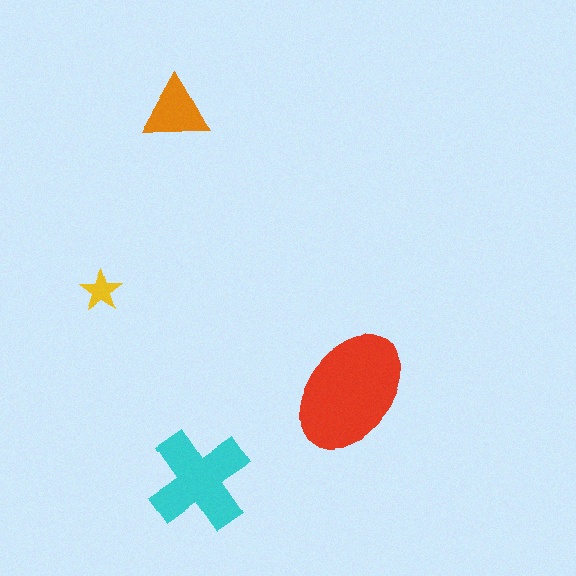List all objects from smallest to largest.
The yellow star, the orange triangle, the cyan cross, the red ellipse.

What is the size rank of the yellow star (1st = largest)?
4th.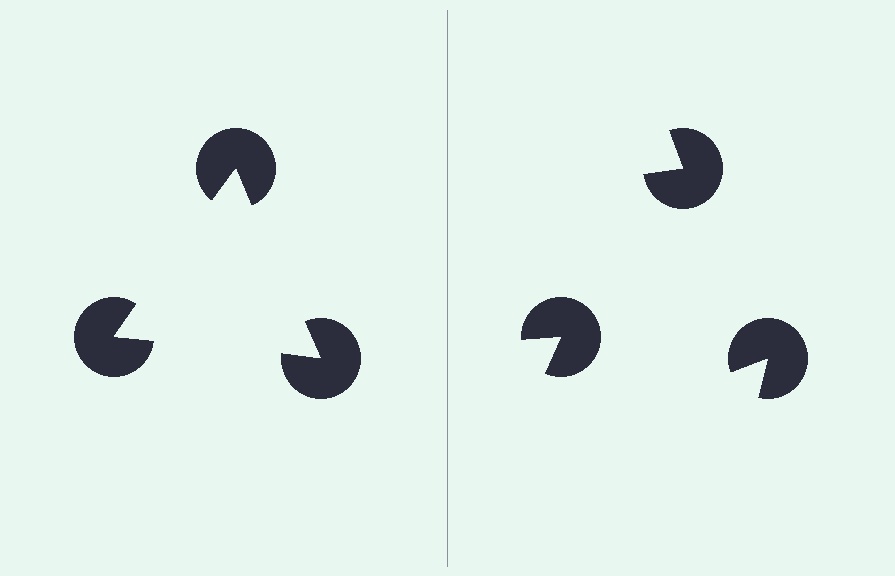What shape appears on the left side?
An illusory triangle.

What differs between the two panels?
The pac-man discs are positioned identically on both sides; only the wedge orientations differ. On the left they align to a triangle; on the right they are misaligned.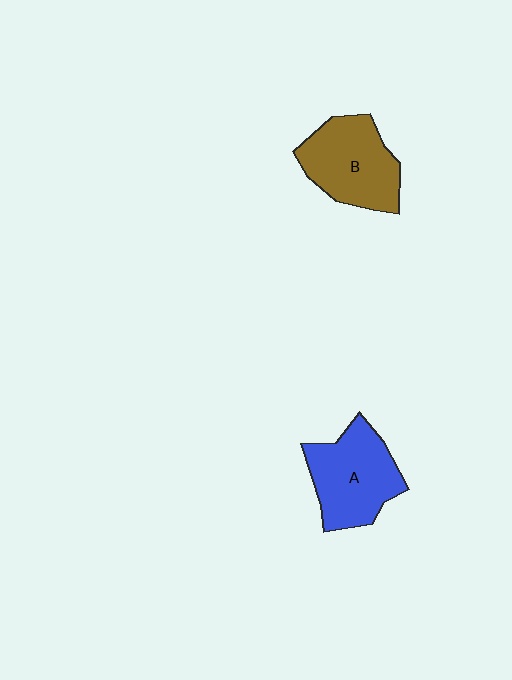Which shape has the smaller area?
Shape B (brown).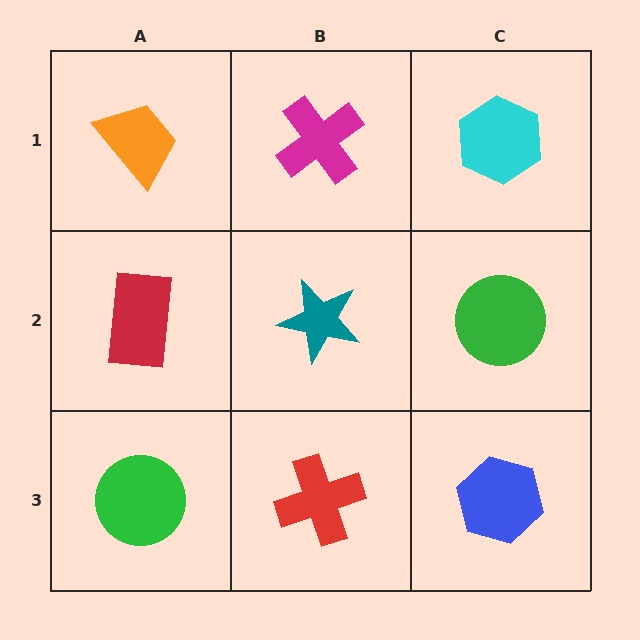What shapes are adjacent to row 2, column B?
A magenta cross (row 1, column B), a red cross (row 3, column B), a red rectangle (row 2, column A), a green circle (row 2, column C).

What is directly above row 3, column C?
A green circle.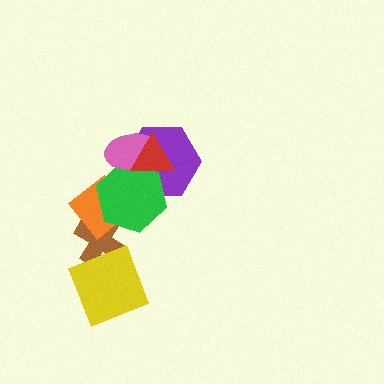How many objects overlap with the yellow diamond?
1 object overlaps with the yellow diamond.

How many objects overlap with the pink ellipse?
3 objects overlap with the pink ellipse.